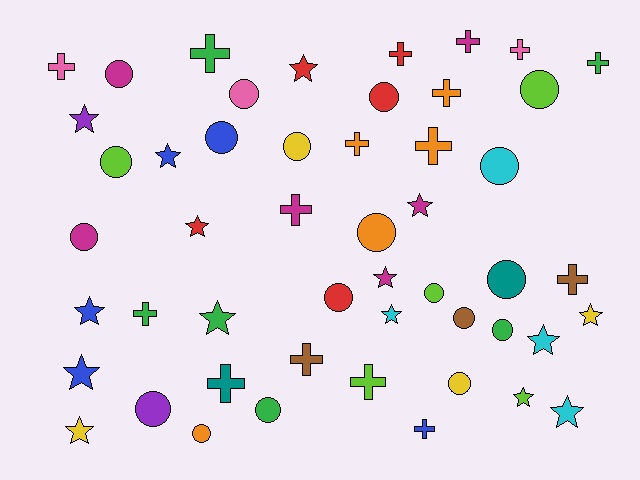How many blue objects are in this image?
There are 5 blue objects.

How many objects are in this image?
There are 50 objects.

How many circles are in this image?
There are 19 circles.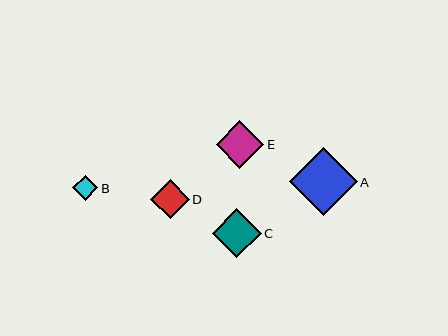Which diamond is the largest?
Diamond A is the largest with a size of approximately 67 pixels.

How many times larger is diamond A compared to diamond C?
Diamond A is approximately 1.4 times the size of diamond C.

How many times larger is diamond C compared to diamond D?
Diamond C is approximately 1.3 times the size of diamond D.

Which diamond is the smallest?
Diamond B is the smallest with a size of approximately 25 pixels.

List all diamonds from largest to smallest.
From largest to smallest: A, C, E, D, B.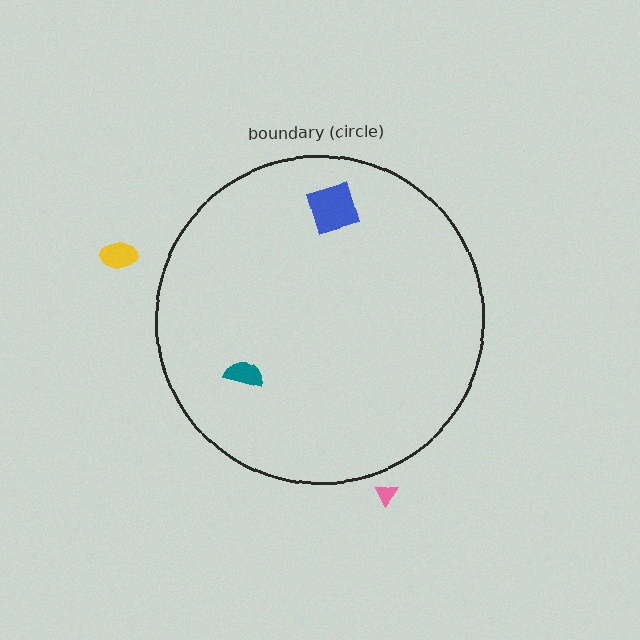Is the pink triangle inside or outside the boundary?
Outside.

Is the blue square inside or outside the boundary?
Inside.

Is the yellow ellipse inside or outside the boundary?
Outside.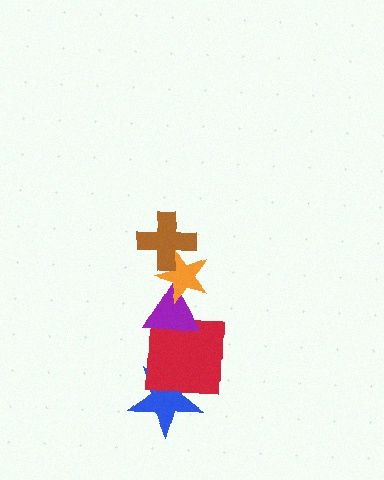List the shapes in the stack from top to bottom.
From top to bottom: the brown cross, the orange star, the purple triangle, the red square, the blue star.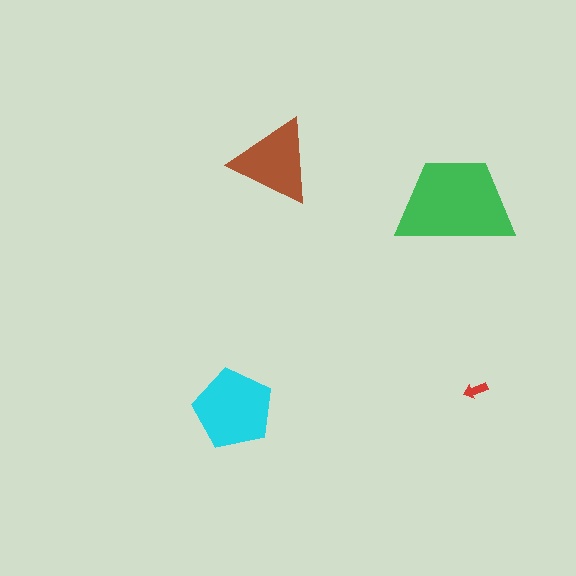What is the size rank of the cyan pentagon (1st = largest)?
2nd.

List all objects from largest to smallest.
The green trapezoid, the cyan pentagon, the brown triangle, the red arrow.